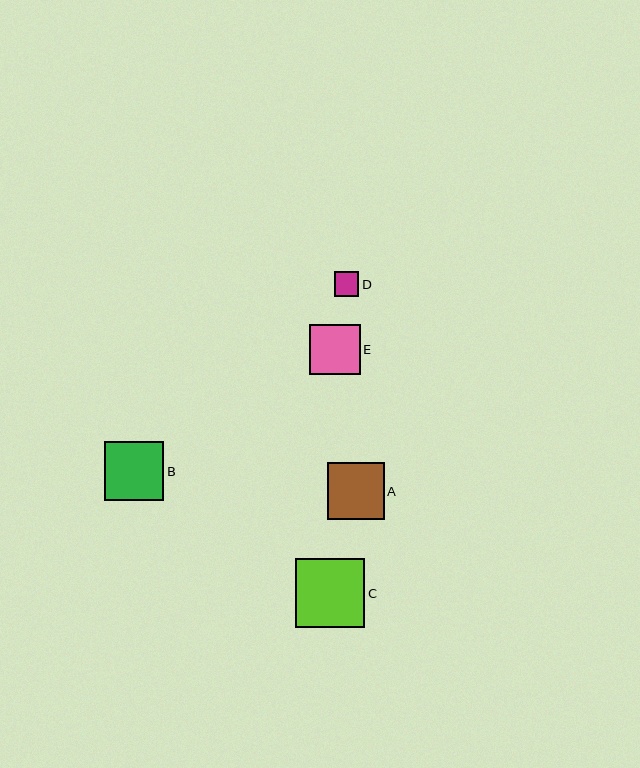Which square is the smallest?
Square D is the smallest with a size of approximately 25 pixels.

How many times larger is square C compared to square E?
Square C is approximately 1.4 times the size of square E.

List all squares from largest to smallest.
From largest to smallest: C, B, A, E, D.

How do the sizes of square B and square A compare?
Square B and square A are approximately the same size.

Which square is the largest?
Square C is the largest with a size of approximately 69 pixels.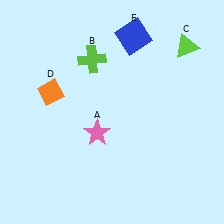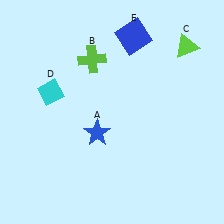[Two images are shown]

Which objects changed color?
A changed from pink to blue. D changed from orange to cyan.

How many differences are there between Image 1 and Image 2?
There are 2 differences between the two images.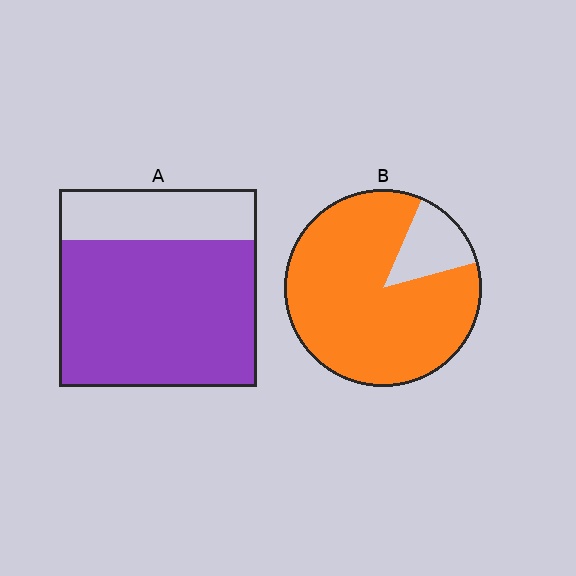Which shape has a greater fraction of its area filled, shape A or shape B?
Shape B.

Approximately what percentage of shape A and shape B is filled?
A is approximately 75% and B is approximately 85%.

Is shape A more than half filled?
Yes.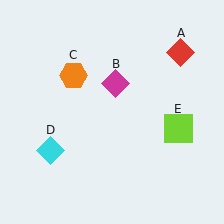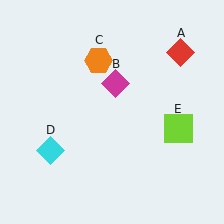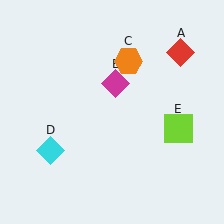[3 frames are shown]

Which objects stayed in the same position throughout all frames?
Red diamond (object A) and magenta diamond (object B) and cyan diamond (object D) and lime square (object E) remained stationary.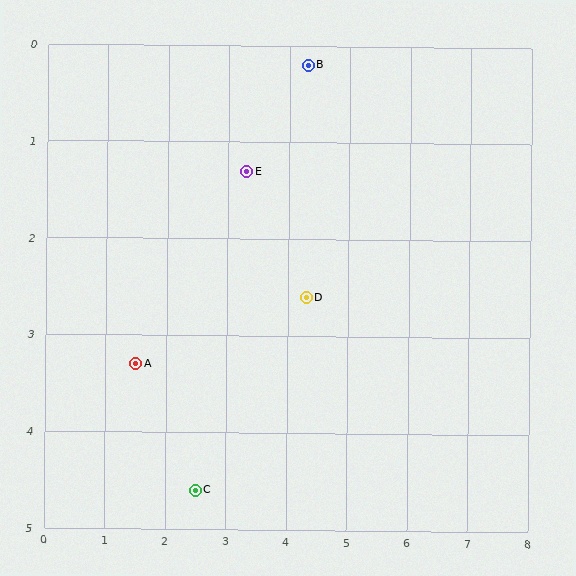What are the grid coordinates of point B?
Point B is at approximately (4.3, 0.2).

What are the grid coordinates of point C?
Point C is at approximately (2.5, 4.6).